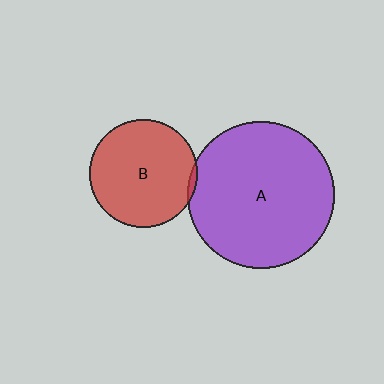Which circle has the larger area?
Circle A (purple).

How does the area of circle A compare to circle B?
Approximately 1.9 times.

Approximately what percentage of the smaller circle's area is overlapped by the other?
Approximately 5%.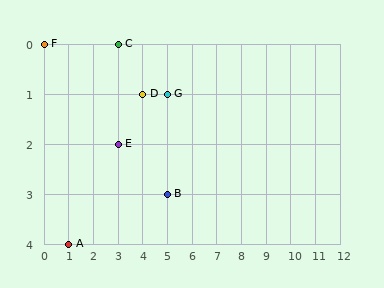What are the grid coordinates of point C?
Point C is at grid coordinates (3, 0).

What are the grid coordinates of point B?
Point B is at grid coordinates (5, 3).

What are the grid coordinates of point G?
Point G is at grid coordinates (5, 1).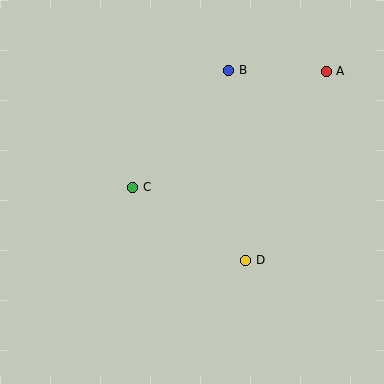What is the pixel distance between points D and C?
The distance between D and C is 134 pixels.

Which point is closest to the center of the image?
Point C at (133, 187) is closest to the center.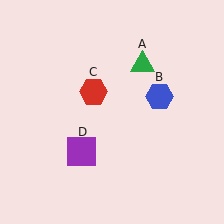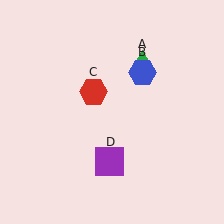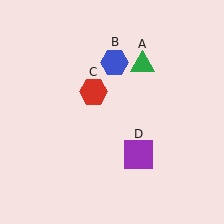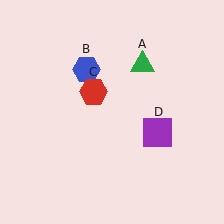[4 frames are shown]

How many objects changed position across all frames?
2 objects changed position: blue hexagon (object B), purple square (object D).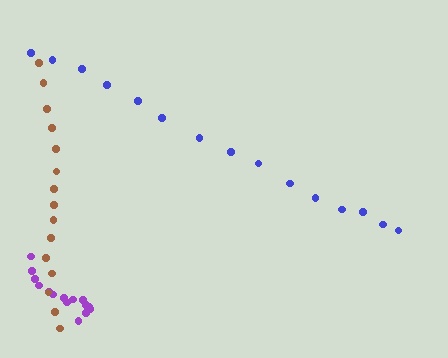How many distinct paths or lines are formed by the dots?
There are 3 distinct paths.